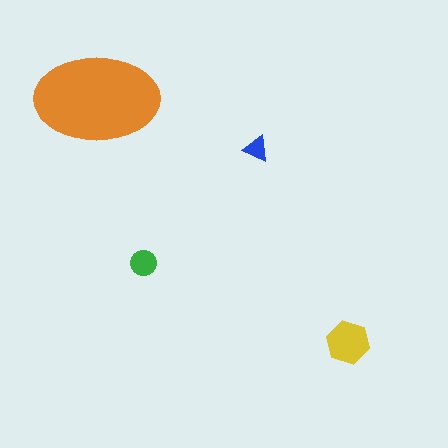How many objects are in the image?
There are 4 objects in the image.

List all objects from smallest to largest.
The blue triangle, the green circle, the yellow hexagon, the orange ellipse.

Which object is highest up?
The orange ellipse is topmost.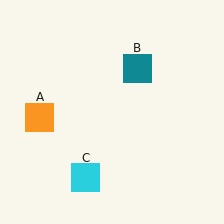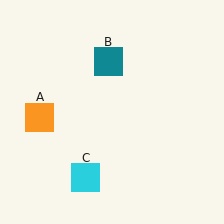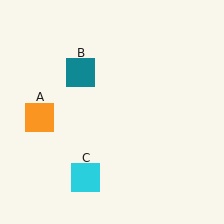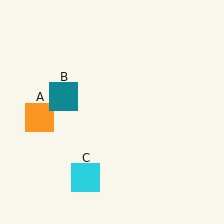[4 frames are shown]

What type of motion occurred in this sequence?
The teal square (object B) rotated counterclockwise around the center of the scene.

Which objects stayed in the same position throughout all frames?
Orange square (object A) and cyan square (object C) remained stationary.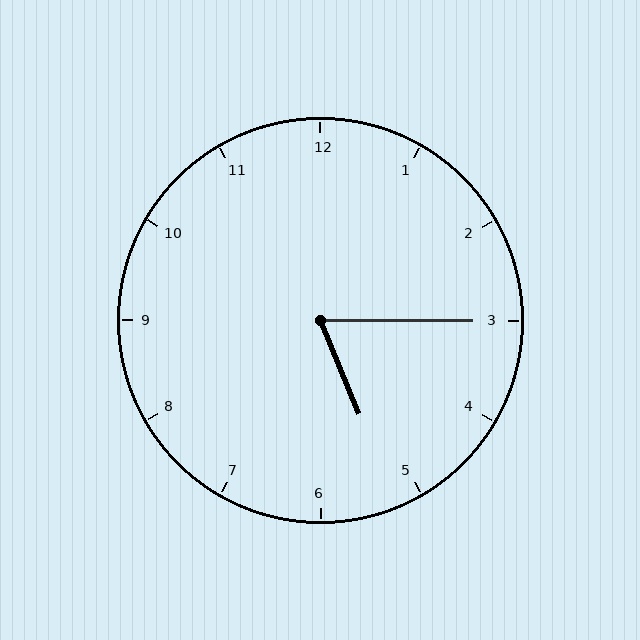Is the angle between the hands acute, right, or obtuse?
It is acute.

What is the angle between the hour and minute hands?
Approximately 68 degrees.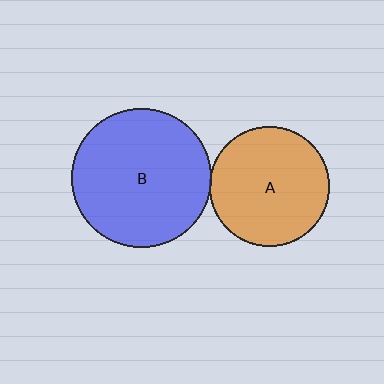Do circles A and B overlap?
Yes.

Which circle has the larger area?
Circle B (blue).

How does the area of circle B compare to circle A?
Approximately 1.3 times.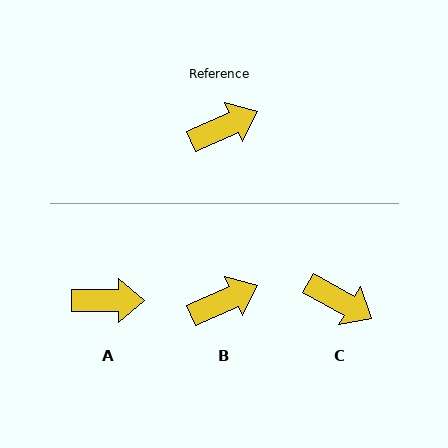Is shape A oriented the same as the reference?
No, it is off by about 24 degrees.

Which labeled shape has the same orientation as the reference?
B.